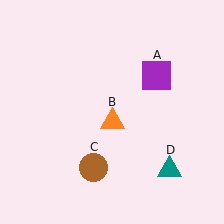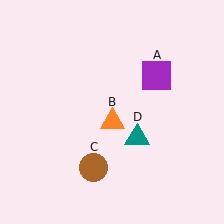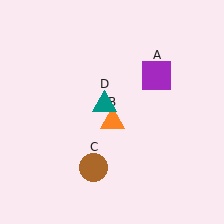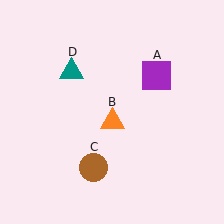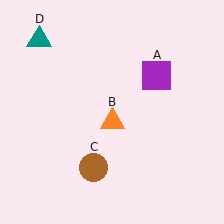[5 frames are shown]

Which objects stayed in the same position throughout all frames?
Purple square (object A) and orange triangle (object B) and brown circle (object C) remained stationary.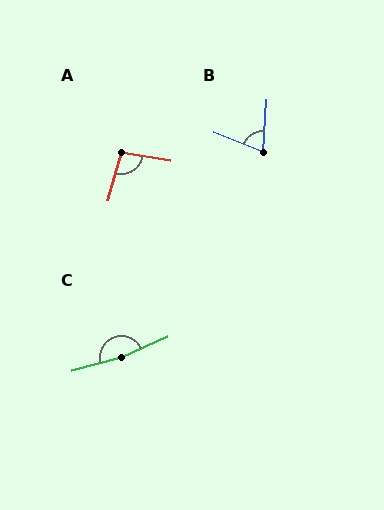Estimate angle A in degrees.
Approximately 97 degrees.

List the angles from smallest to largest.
B (71°), A (97°), C (170°).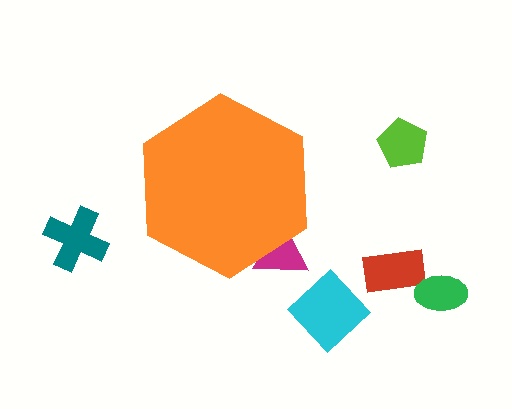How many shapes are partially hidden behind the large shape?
1 shape is partially hidden.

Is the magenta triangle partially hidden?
Yes, the magenta triangle is partially hidden behind the orange hexagon.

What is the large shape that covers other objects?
An orange hexagon.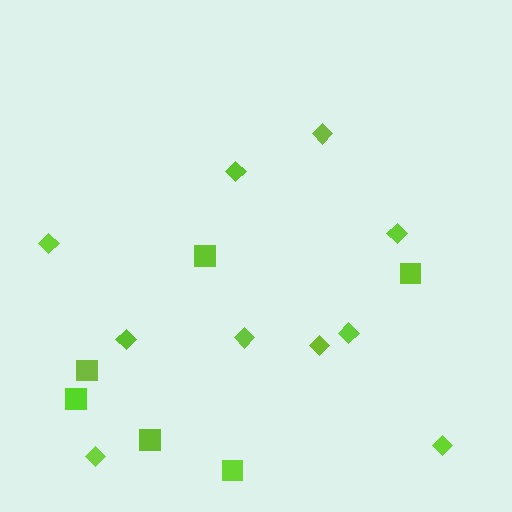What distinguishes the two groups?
There are 2 groups: one group of squares (6) and one group of diamonds (10).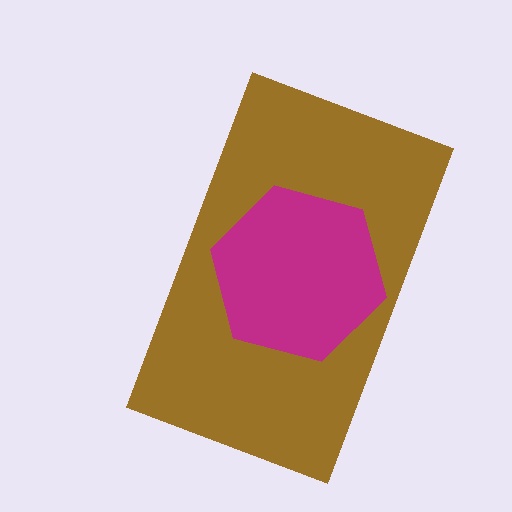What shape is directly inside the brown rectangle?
The magenta hexagon.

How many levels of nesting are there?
2.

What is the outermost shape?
The brown rectangle.